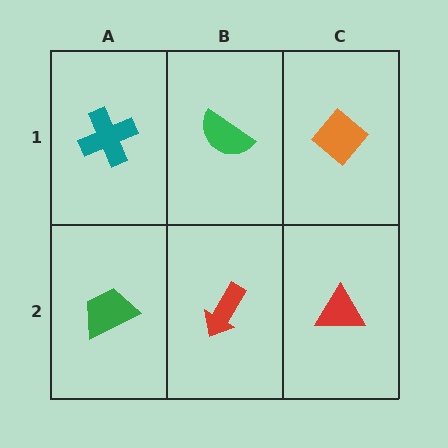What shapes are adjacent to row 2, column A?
A teal cross (row 1, column A), a red arrow (row 2, column B).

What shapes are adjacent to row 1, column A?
A green trapezoid (row 2, column A), a green semicircle (row 1, column B).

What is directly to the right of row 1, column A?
A green semicircle.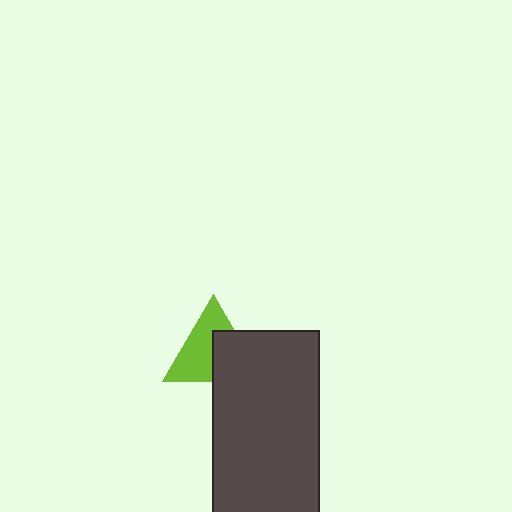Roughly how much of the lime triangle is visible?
About half of it is visible (roughly 56%).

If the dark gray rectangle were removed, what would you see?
You would see the complete lime triangle.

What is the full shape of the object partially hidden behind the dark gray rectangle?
The partially hidden object is a lime triangle.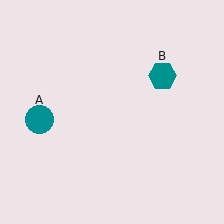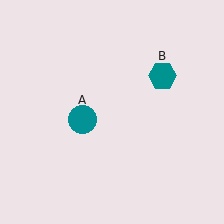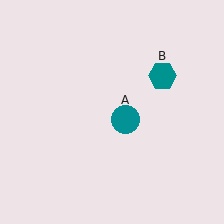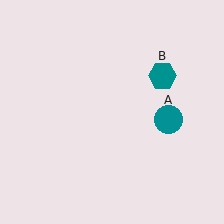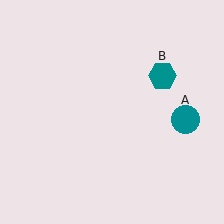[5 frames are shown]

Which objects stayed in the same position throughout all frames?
Teal hexagon (object B) remained stationary.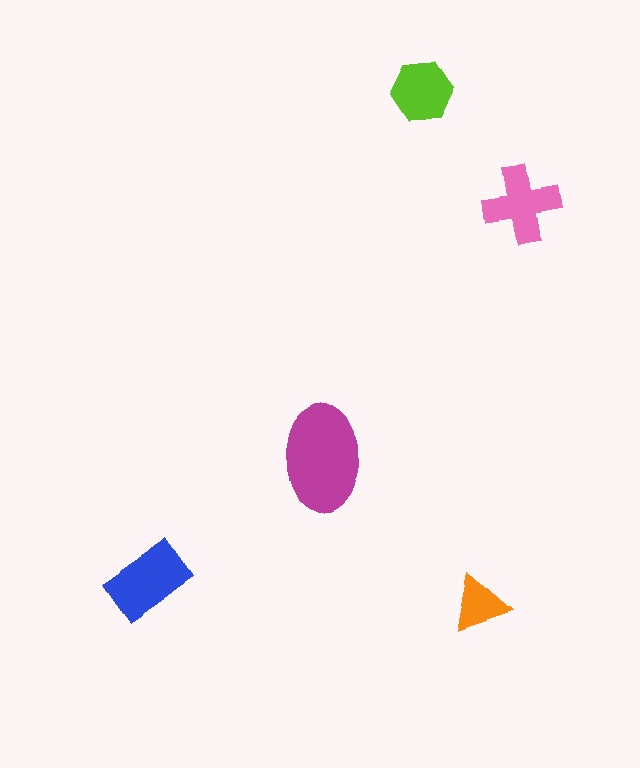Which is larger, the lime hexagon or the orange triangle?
The lime hexagon.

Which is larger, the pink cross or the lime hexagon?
The pink cross.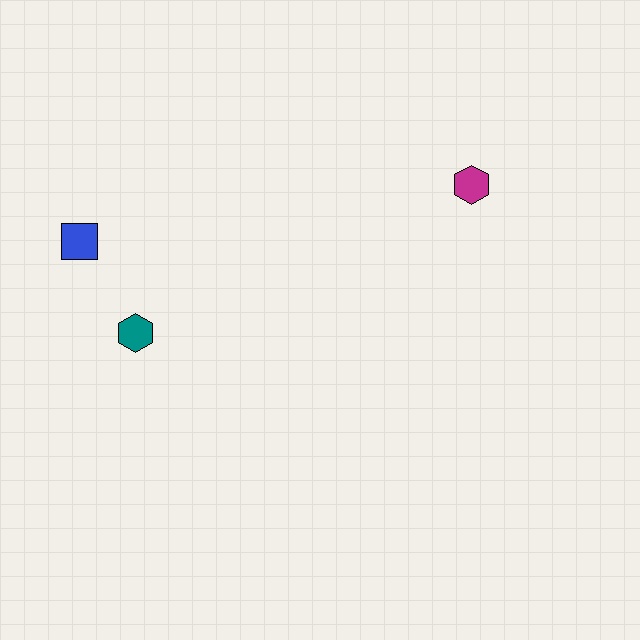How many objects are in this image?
There are 3 objects.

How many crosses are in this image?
There are no crosses.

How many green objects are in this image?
There are no green objects.